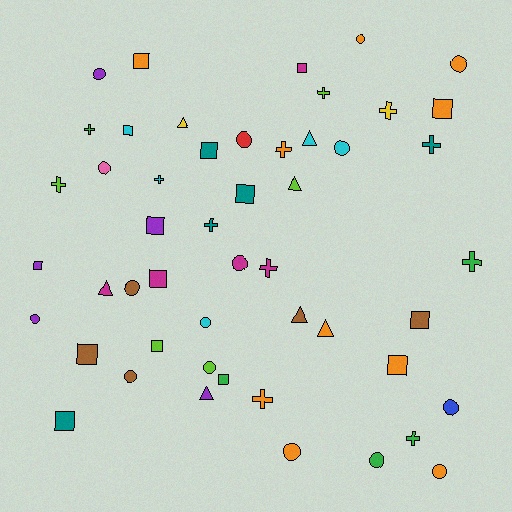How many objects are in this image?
There are 50 objects.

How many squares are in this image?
There are 15 squares.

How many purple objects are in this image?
There are 5 purple objects.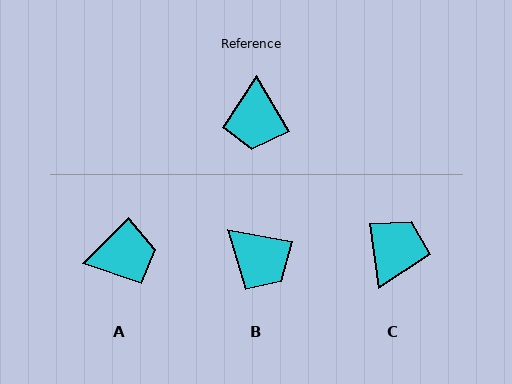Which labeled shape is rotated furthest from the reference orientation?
C, about 157 degrees away.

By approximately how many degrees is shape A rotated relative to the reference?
Approximately 104 degrees counter-clockwise.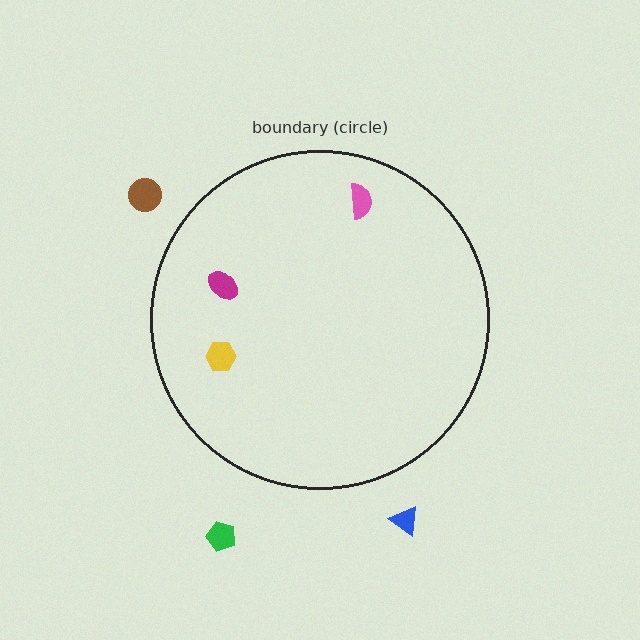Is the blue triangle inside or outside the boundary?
Outside.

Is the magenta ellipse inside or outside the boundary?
Inside.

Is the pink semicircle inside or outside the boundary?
Inside.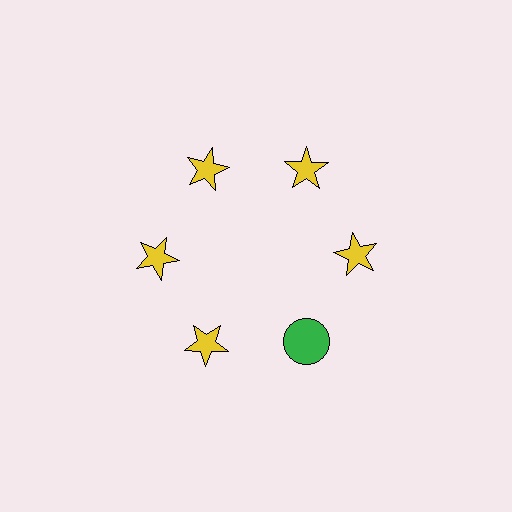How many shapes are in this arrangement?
There are 6 shapes arranged in a ring pattern.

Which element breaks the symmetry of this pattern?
The green circle at roughly the 5 o'clock position breaks the symmetry. All other shapes are yellow stars.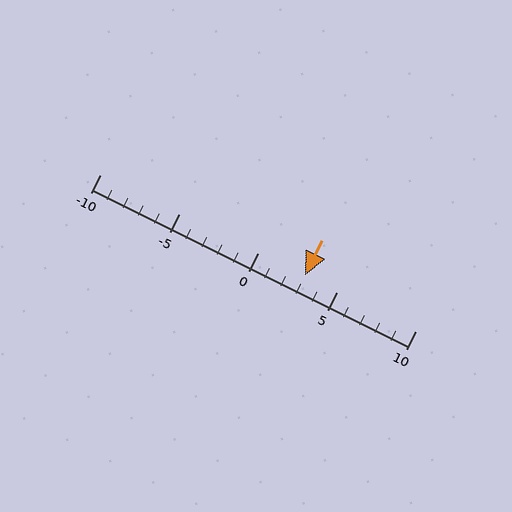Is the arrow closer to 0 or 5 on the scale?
The arrow is closer to 5.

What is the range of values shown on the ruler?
The ruler shows values from -10 to 10.